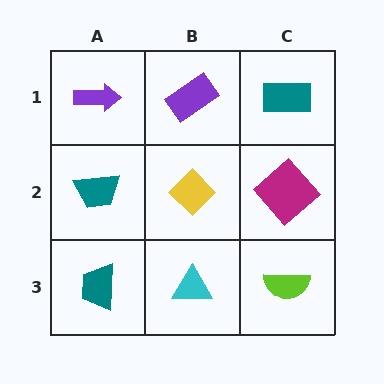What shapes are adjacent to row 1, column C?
A magenta diamond (row 2, column C), a purple rectangle (row 1, column B).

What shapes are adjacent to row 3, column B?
A yellow diamond (row 2, column B), a teal trapezoid (row 3, column A), a lime semicircle (row 3, column C).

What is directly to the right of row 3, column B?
A lime semicircle.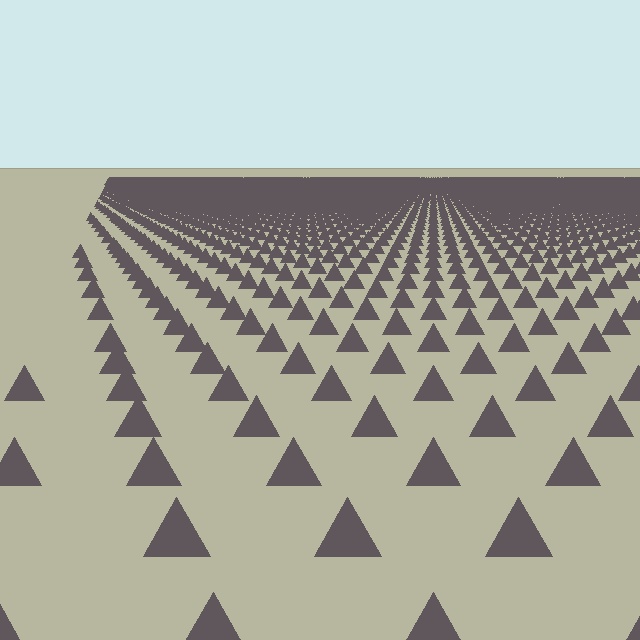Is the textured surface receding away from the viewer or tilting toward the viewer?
The surface is receding away from the viewer. Texture elements get smaller and denser toward the top.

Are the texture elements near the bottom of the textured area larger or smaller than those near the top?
Larger. Near the bottom, elements are closer to the viewer and appear at a bigger on-screen size.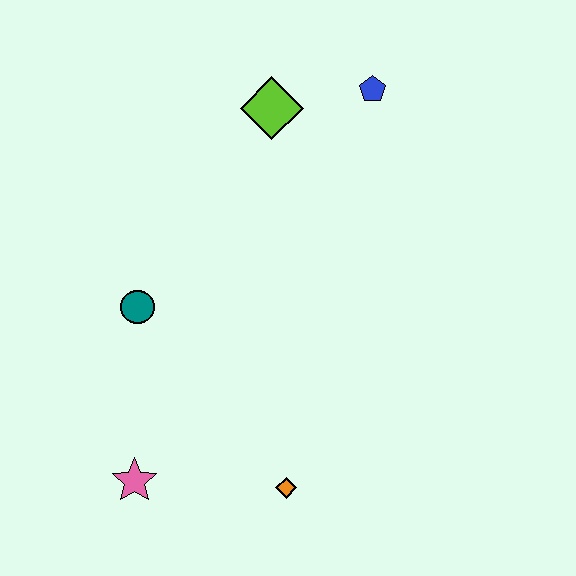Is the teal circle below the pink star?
No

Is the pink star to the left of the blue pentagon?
Yes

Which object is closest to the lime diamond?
The blue pentagon is closest to the lime diamond.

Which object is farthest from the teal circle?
The blue pentagon is farthest from the teal circle.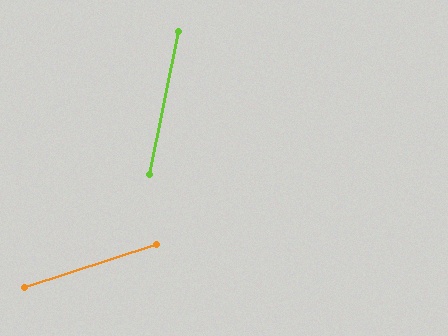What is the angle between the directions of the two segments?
Approximately 60 degrees.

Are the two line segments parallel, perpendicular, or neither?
Neither parallel nor perpendicular — they differ by about 60°.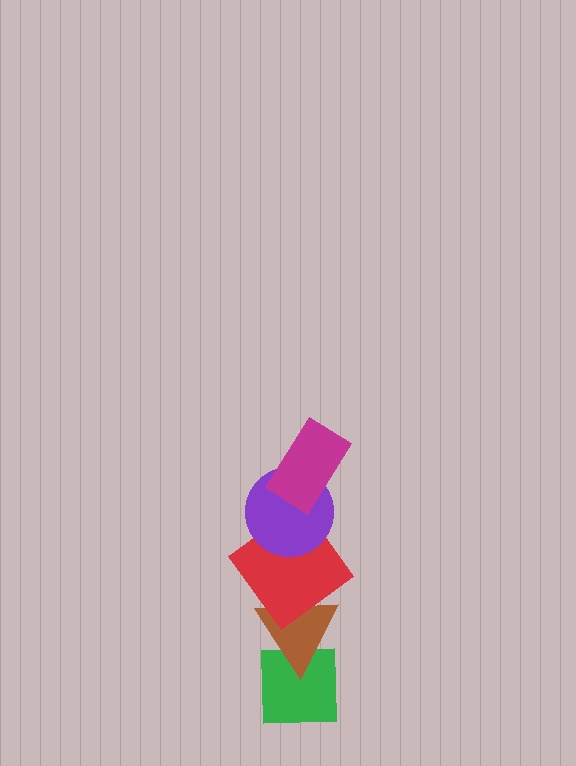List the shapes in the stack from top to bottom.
From top to bottom: the magenta rectangle, the purple circle, the red diamond, the brown triangle, the green square.